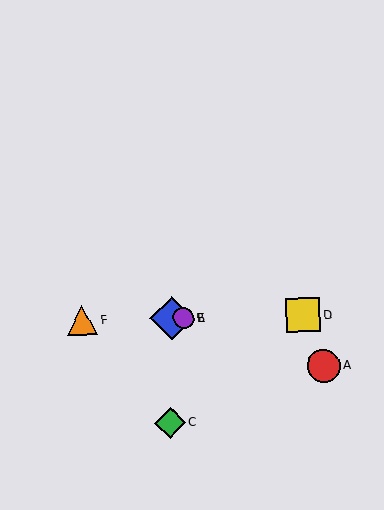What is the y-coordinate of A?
Object A is at y≈366.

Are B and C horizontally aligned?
No, B is at y≈318 and C is at y≈423.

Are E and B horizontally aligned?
Yes, both are at y≈318.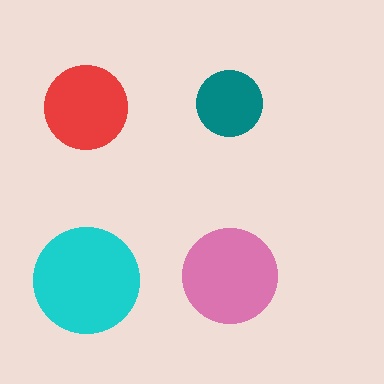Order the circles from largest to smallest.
the cyan one, the pink one, the red one, the teal one.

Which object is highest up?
The teal circle is topmost.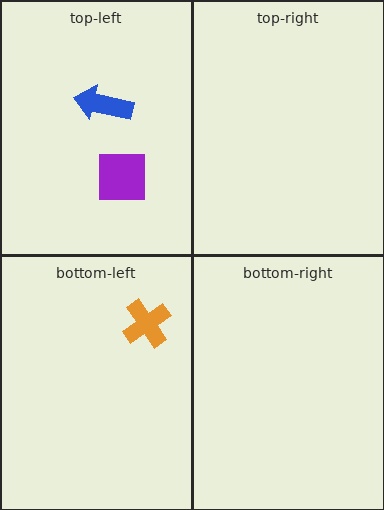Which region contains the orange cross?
The bottom-left region.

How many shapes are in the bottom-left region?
1.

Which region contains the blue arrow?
The top-left region.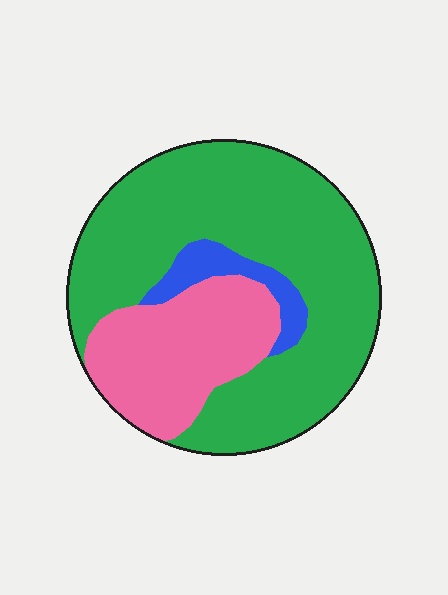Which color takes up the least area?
Blue, at roughly 5%.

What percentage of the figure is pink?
Pink takes up about one quarter (1/4) of the figure.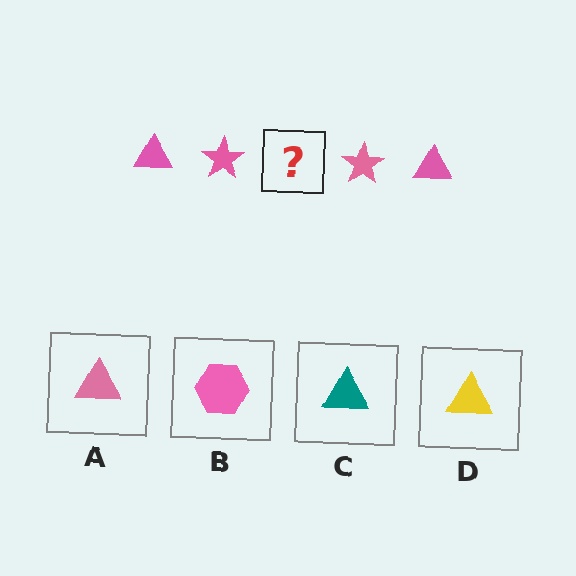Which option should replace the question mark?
Option A.